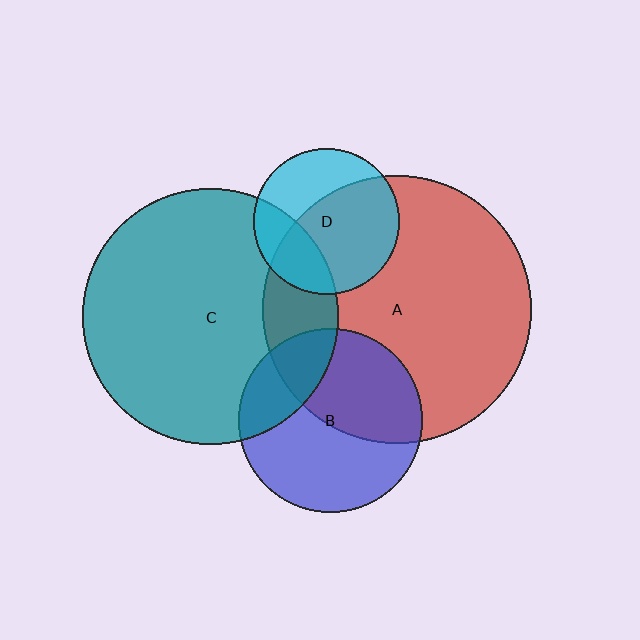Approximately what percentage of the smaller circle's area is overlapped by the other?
Approximately 20%.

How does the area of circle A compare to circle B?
Approximately 2.1 times.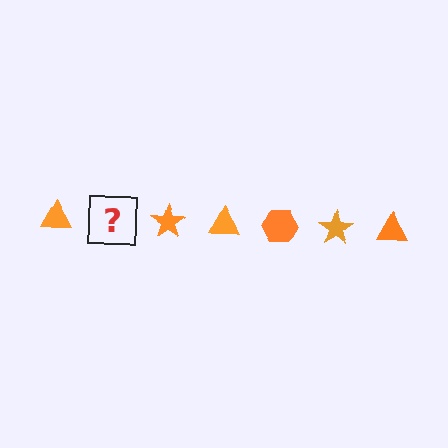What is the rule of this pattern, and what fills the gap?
The rule is that the pattern cycles through triangle, hexagon, star shapes in orange. The gap should be filled with an orange hexagon.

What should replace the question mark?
The question mark should be replaced with an orange hexagon.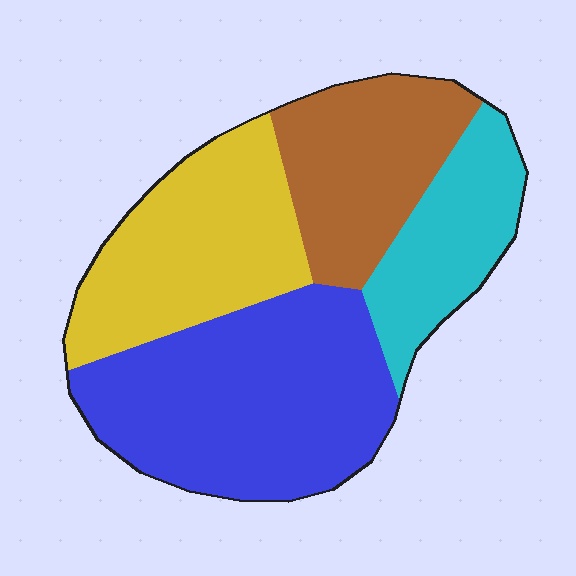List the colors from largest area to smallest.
From largest to smallest: blue, yellow, brown, cyan.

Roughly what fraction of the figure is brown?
Brown takes up about one fifth (1/5) of the figure.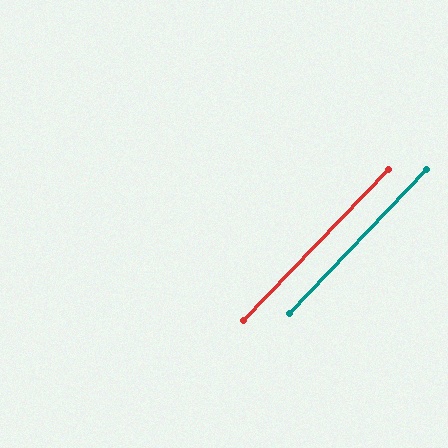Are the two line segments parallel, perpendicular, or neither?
Parallel — their directions differ by only 0.3°.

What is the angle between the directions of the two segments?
Approximately 0 degrees.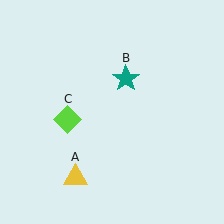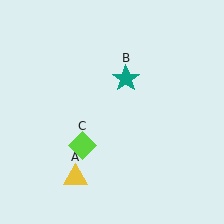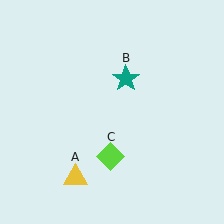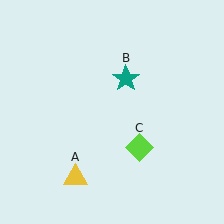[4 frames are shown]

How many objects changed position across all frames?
1 object changed position: lime diamond (object C).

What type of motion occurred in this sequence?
The lime diamond (object C) rotated counterclockwise around the center of the scene.